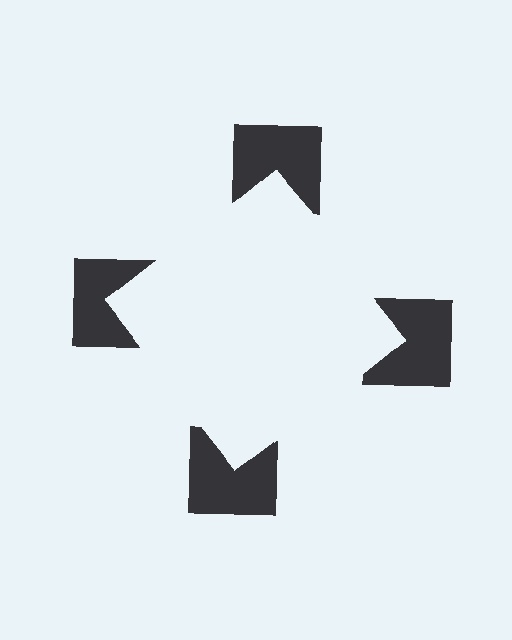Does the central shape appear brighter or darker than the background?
It typically appears slightly brighter than the background, even though no actual brightness change is drawn.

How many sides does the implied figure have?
4 sides.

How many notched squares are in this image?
There are 4 — one at each vertex of the illusory square.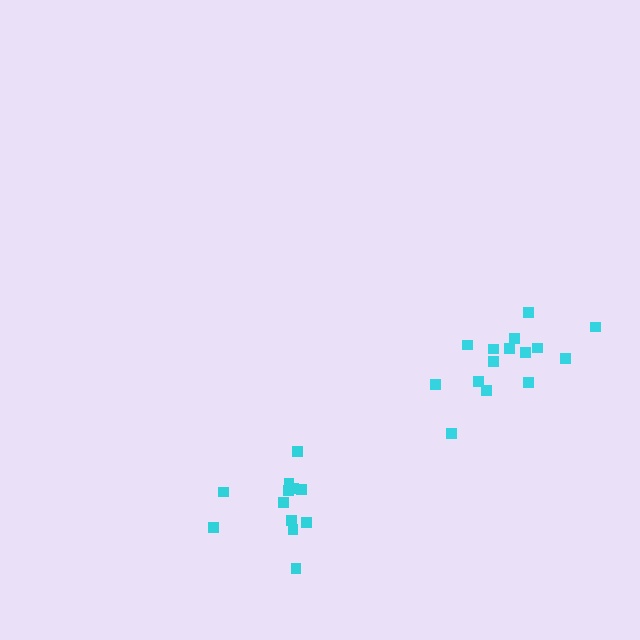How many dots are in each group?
Group 1: 15 dots, Group 2: 12 dots (27 total).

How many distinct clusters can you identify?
There are 2 distinct clusters.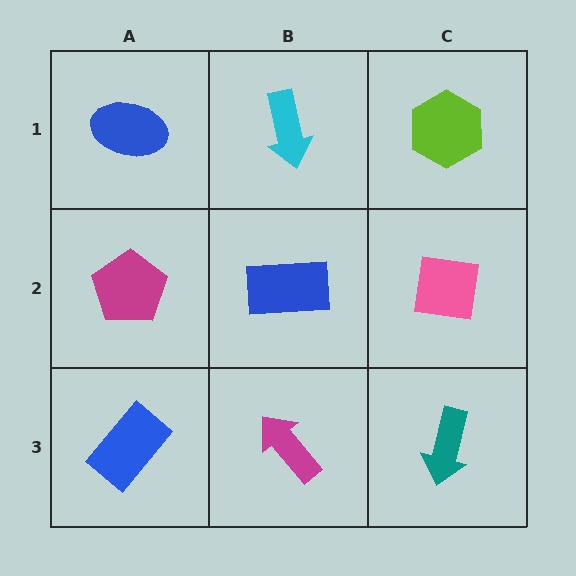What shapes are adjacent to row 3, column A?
A magenta pentagon (row 2, column A), a magenta arrow (row 3, column B).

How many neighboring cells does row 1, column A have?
2.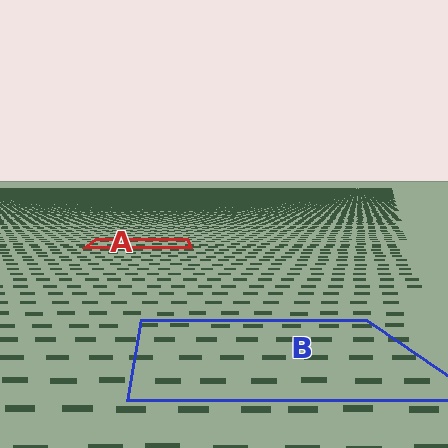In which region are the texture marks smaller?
The texture marks are smaller in region A, because it is farther away.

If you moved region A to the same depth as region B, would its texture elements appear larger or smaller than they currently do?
They would appear larger. At a closer depth, the same texture elements are projected at a bigger on-screen size.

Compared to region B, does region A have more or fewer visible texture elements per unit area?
Region A has more texture elements per unit area — they are packed more densely because it is farther away.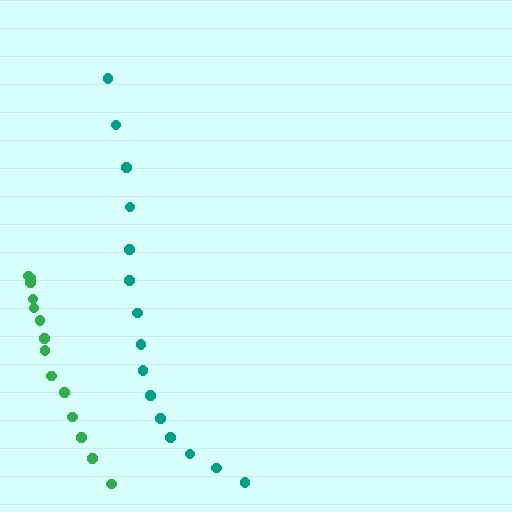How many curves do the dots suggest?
There are 2 distinct paths.